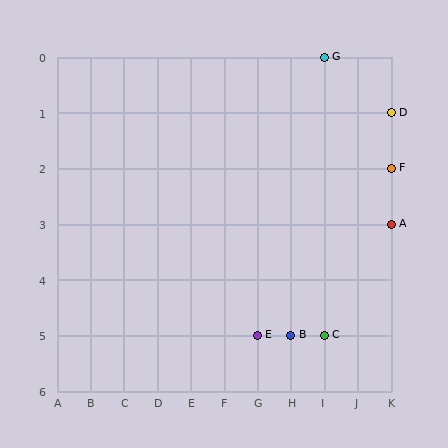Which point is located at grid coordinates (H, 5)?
Point B is at (H, 5).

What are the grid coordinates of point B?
Point B is at grid coordinates (H, 5).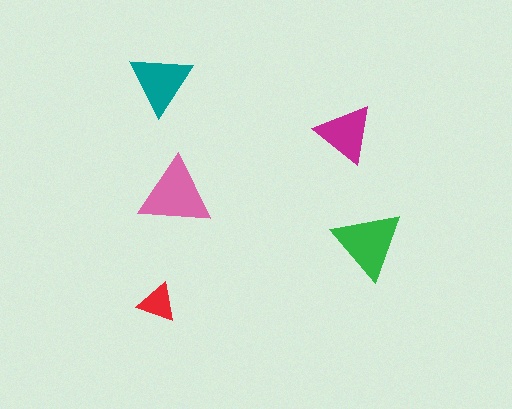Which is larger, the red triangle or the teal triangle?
The teal one.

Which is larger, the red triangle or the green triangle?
The green one.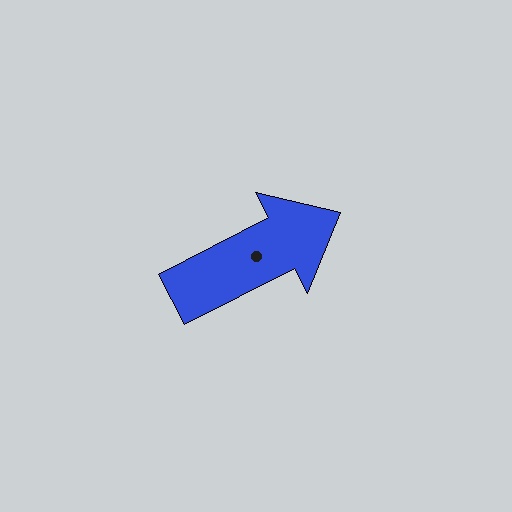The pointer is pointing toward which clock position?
Roughly 2 o'clock.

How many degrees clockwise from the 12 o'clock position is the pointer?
Approximately 63 degrees.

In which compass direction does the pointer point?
Northeast.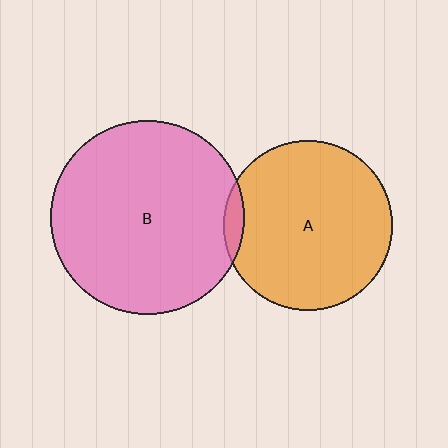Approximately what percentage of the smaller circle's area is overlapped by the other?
Approximately 5%.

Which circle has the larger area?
Circle B (pink).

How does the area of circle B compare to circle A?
Approximately 1.3 times.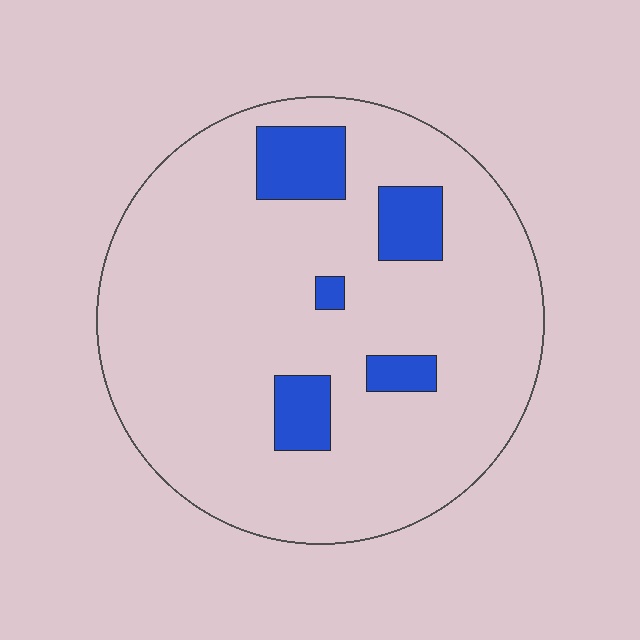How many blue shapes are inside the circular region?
5.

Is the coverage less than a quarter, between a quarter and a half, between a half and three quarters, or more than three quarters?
Less than a quarter.